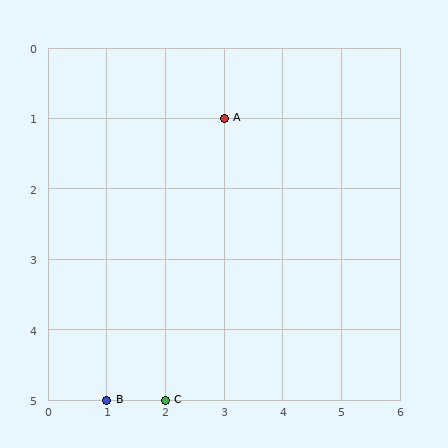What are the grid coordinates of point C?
Point C is at grid coordinates (2, 5).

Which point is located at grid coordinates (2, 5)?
Point C is at (2, 5).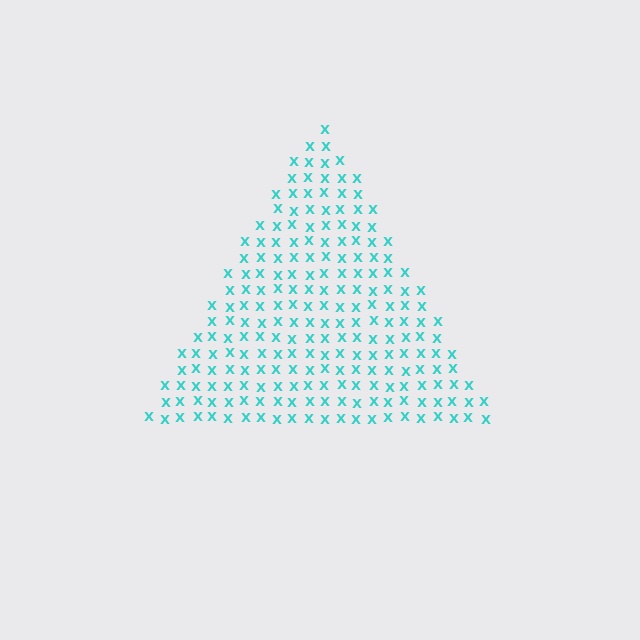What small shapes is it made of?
It is made of small letter X's.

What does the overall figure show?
The overall figure shows a triangle.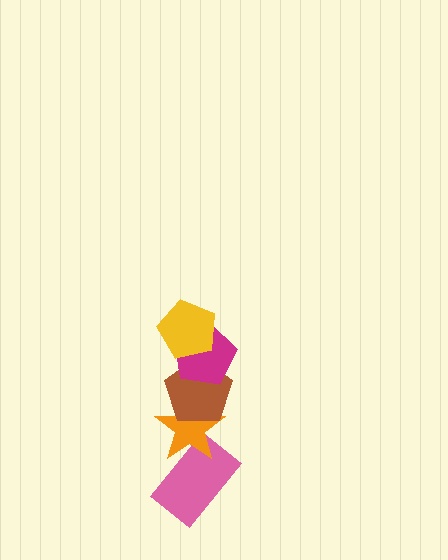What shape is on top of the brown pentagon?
The magenta pentagon is on top of the brown pentagon.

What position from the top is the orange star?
The orange star is 4th from the top.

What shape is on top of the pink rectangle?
The orange star is on top of the pink rectangle.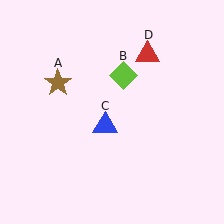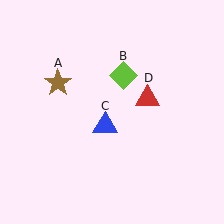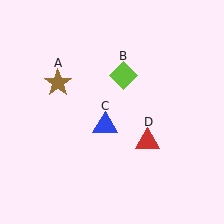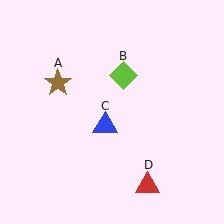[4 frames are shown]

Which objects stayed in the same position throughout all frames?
Brown star (object A) and lime diamond (object B) and blue triangle (object C) remained stationary.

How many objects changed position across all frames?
1 object changed position: red triangle (object D).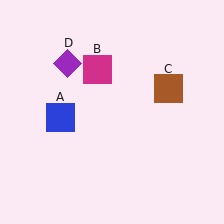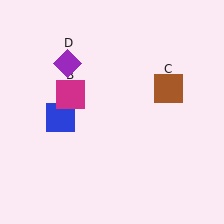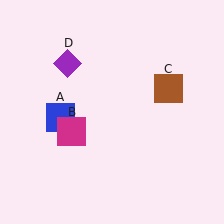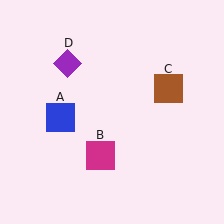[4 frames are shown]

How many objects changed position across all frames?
1 object changed position: magenta square (object B).